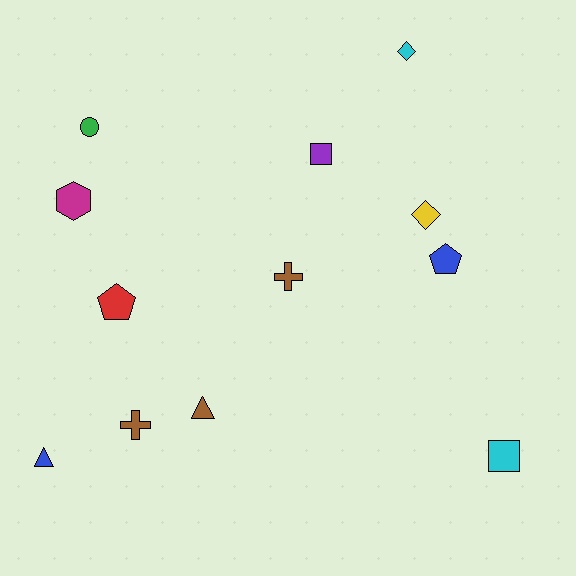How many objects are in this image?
There are 12 objects.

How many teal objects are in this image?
There are no teal objects.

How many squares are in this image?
There are 2 squares.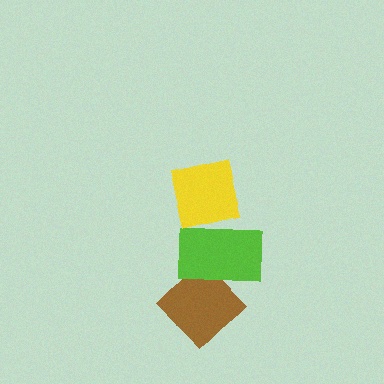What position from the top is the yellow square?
The yellow square is 1st from the top.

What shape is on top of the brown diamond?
The lime rectangle is on top of the brown diamond.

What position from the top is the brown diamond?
The brown diamond is 3rd from the top.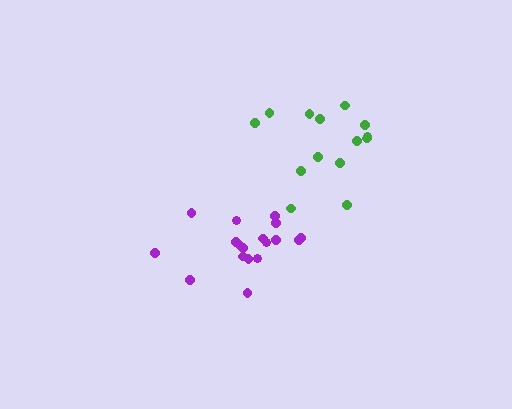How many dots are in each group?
Group 1: 14 dots, Group 2: 18 dots (32 total).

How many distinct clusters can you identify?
There are 2 distinct clusters.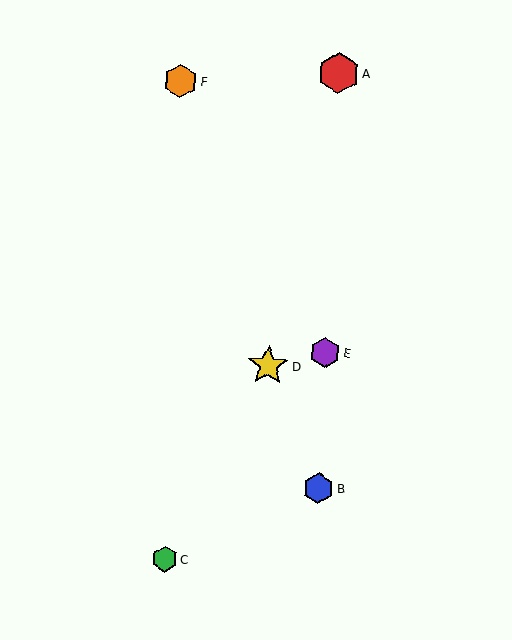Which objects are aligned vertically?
Objects A, B, E are aligned vertically.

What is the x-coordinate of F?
Object F is at x≈181.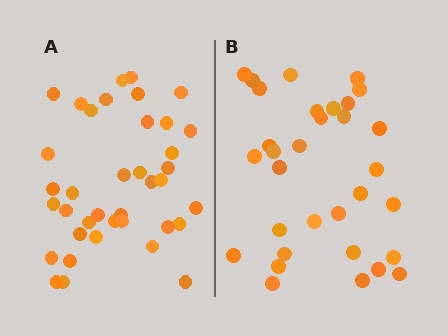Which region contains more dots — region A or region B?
Region A (the left region) has more dots.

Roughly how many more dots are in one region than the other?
Region A has about 6 more dots than region B.